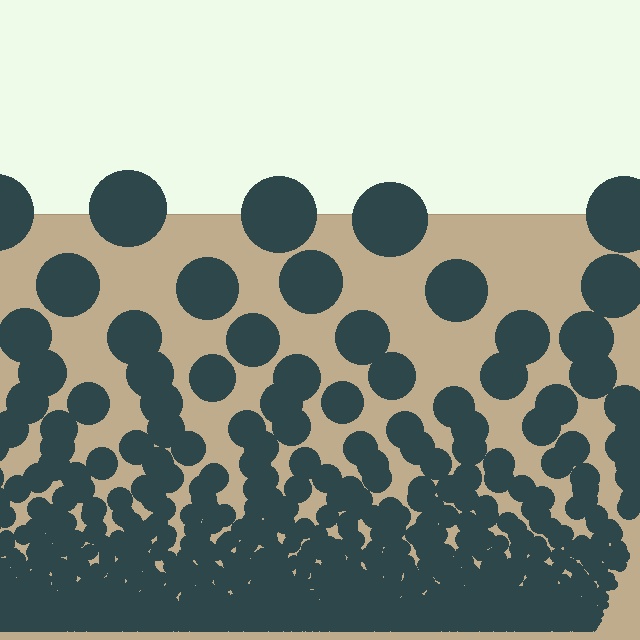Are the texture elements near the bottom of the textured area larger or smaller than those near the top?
Smaller. The gradient is inverted — elements near the bottom are smaller and denser.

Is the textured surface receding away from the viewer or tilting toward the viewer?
The surface appears to tilt toward the viewer. Texture elements get larger and sparser toward the top.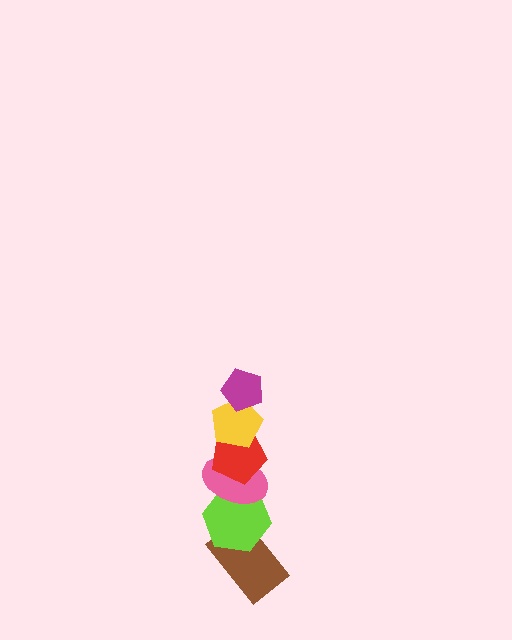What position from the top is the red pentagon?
The red pentagon is 3rd from the top.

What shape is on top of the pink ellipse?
The red pentagon is on top of the pink ellipse.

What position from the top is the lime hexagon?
The lime hexagon is 5th from the top.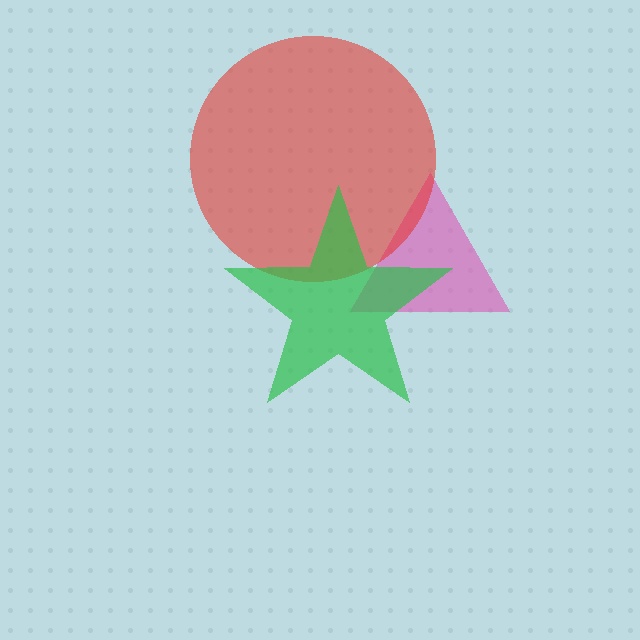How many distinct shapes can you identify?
There are 3 distinct shapes: a pink triangle, a red circle, a green star.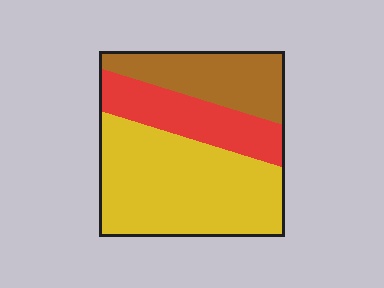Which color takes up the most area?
Yellow, at roughly 55%.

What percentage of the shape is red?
Red covers around 25% of the shape.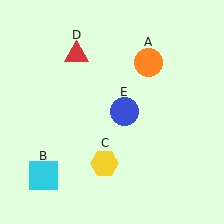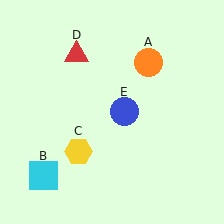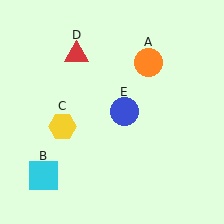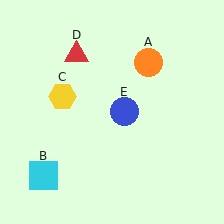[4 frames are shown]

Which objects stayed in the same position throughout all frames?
Orange circle (object A) and cyan square (object B) and red triangle (object D) and blue circle (object E) remained stationary.